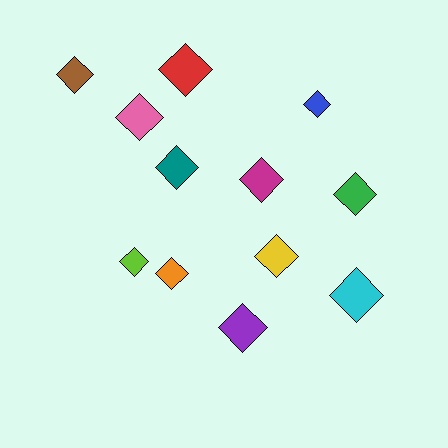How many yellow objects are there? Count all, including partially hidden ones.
There is 1 yellow object.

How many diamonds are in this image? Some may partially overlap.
There are 12 diamonds.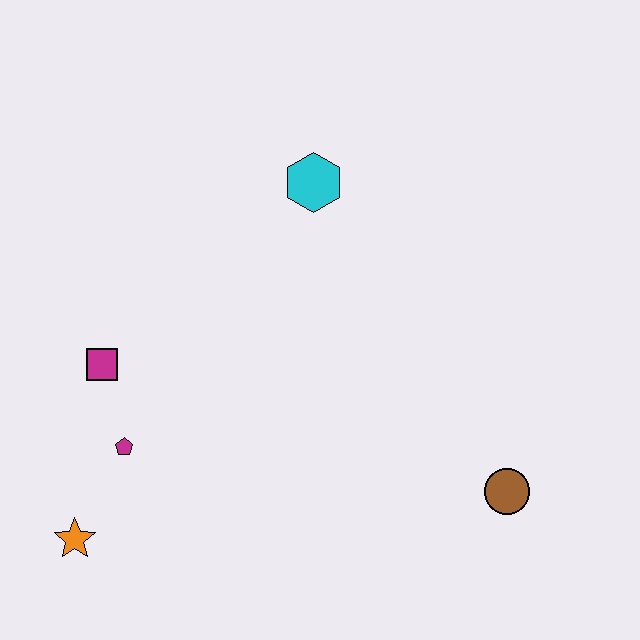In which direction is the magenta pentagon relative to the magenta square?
The magenta pentagon is below the magenta square.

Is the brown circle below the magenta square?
Yes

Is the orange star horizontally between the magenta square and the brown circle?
No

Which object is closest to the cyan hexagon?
The magenta square is closest to the cyan hexagon.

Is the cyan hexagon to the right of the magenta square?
Yes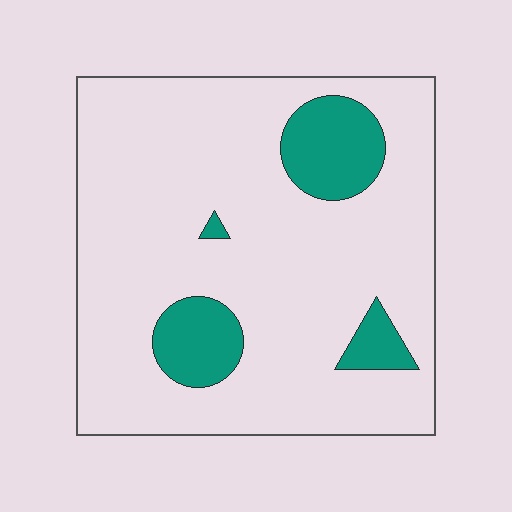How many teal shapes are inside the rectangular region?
4.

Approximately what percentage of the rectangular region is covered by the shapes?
Approximately 15%.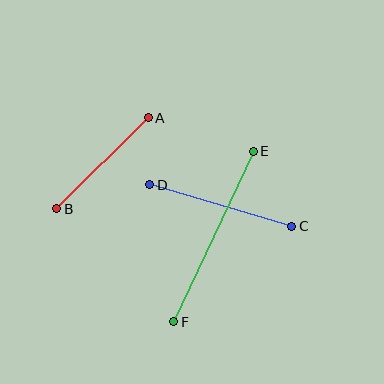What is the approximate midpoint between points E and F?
The midpoint is at approximately (214, 237) pixels.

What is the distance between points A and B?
The distance is approximately 129 pixels.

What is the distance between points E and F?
The distance is approximately 188 pixels.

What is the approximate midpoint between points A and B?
The midpoint is at approximately (103, 163) pixels.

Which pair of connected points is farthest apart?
Points E and F are farthest apart.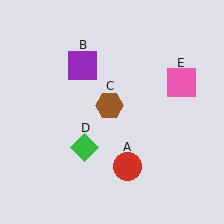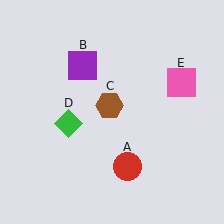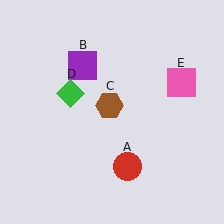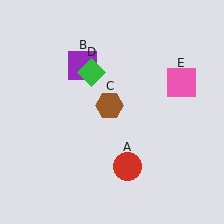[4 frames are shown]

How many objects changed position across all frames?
1 object changed position: green diamond (object D).